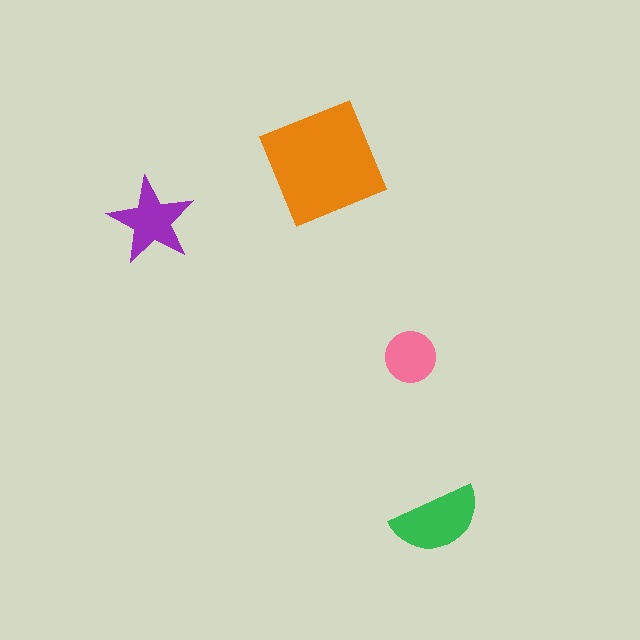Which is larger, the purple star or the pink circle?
The purple star.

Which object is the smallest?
The pink circle.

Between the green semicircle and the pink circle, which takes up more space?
The green semicircle.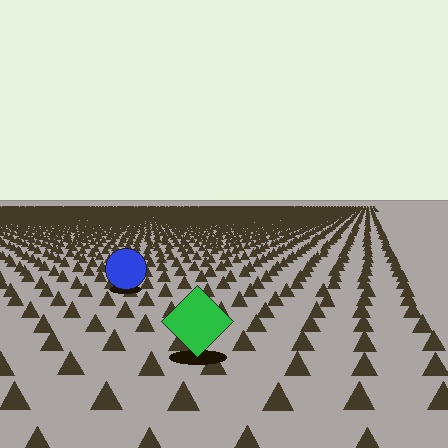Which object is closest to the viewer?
The green diamond is closest. The texture marks near it are larger and more spread out.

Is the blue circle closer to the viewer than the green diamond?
No. The green diamond is closer — you can tell from the texture gradient: the ground texture is coarser near it.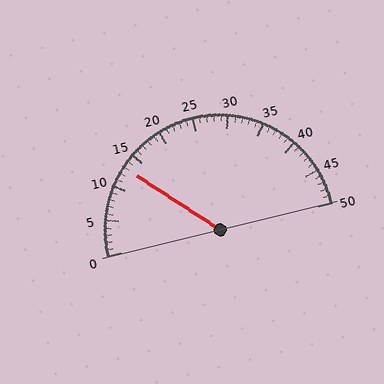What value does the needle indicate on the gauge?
The needle indicates approximately 13.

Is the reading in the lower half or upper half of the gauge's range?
The reading is in the lower half of the range (0 to 50).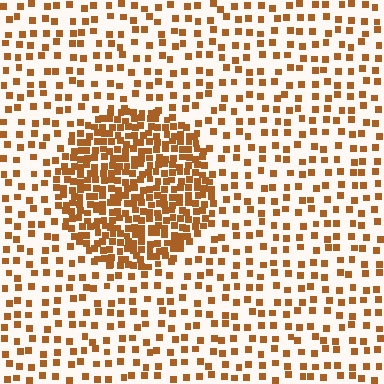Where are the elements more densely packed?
The elements are more densely packed inside the circle boundary.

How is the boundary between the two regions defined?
The boundary is defined by a change in element density (approximately 2.8x ratio). All elements are the same color, size, and shape.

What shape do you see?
I see a circle.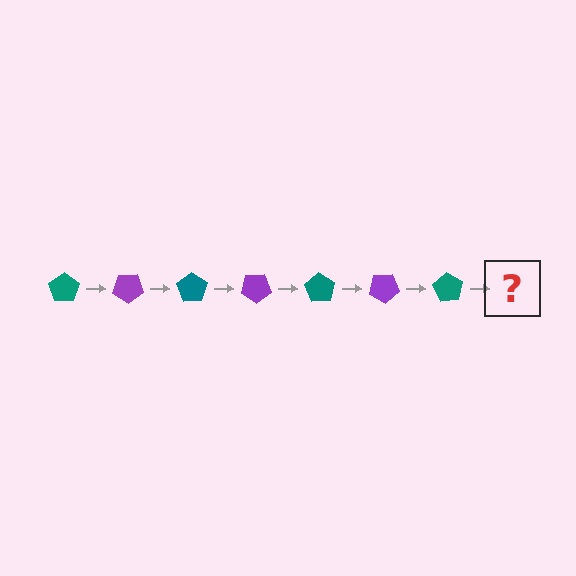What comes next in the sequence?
The next element should be a purple pentagon, rotated 245 degrees from the start.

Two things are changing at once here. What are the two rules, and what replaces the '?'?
The two rules are that it rotates 35 degrees each step and the color cycles through teal and purple. The '?' should be a purple pentagon, rotated 245 degrees from the start.